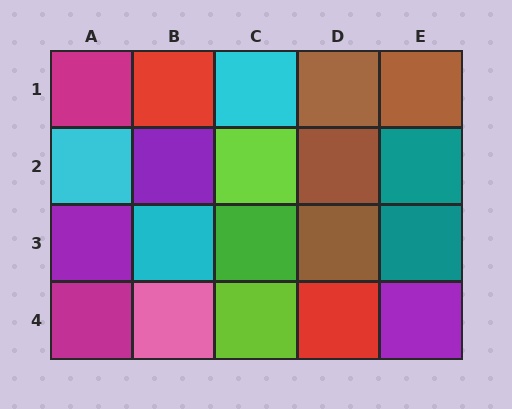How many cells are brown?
4 cells are brown.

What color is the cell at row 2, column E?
Teal.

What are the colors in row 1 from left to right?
Magenta, red, cyan, brown, brown.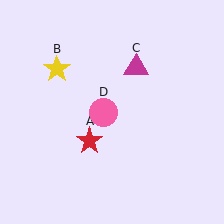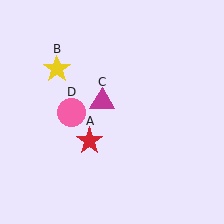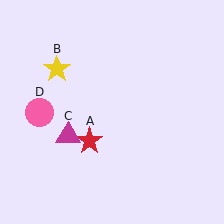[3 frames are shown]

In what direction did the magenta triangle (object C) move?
The magenta triangle (object C) moved down and to the left.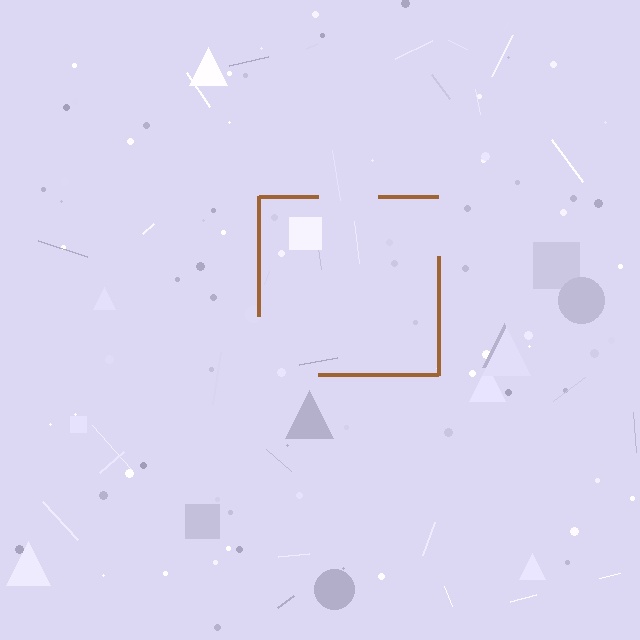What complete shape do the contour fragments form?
The contour fragments form a square.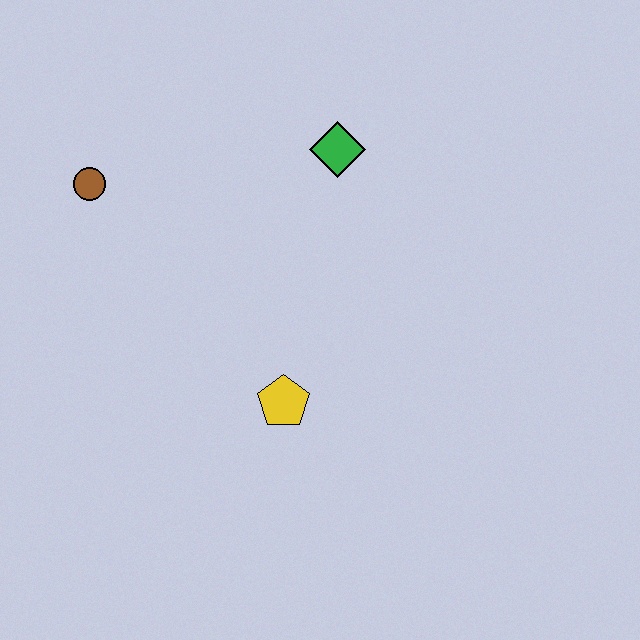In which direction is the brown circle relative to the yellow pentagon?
The brown circle is above the yellow pentagon.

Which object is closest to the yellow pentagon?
The green diamond is closest to the yellow pentagon.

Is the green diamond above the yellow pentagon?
Yes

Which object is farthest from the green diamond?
The yellow pentagon is farthest from the green diamond.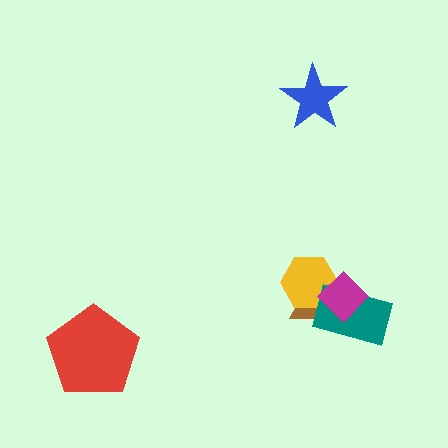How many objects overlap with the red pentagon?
0 objects overlap with the red pentagon.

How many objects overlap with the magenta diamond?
3 objects overlap with the magenta diamond.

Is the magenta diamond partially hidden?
No, no other shape covers it.